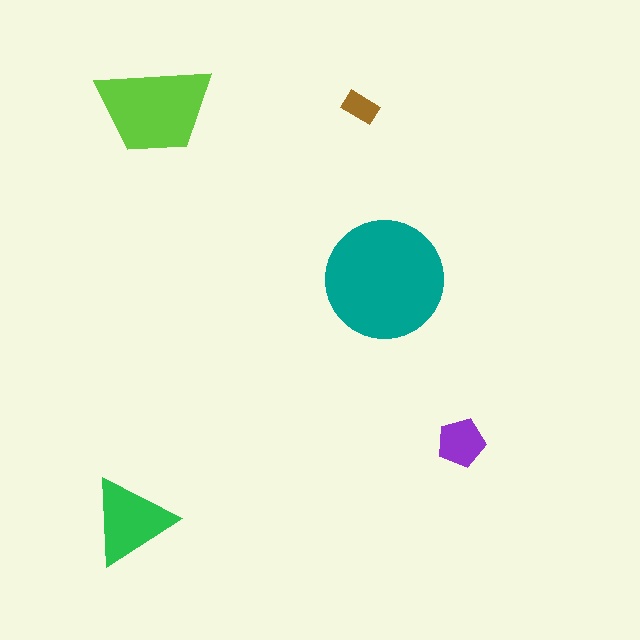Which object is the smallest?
The brown rectangle.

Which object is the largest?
The teal circle.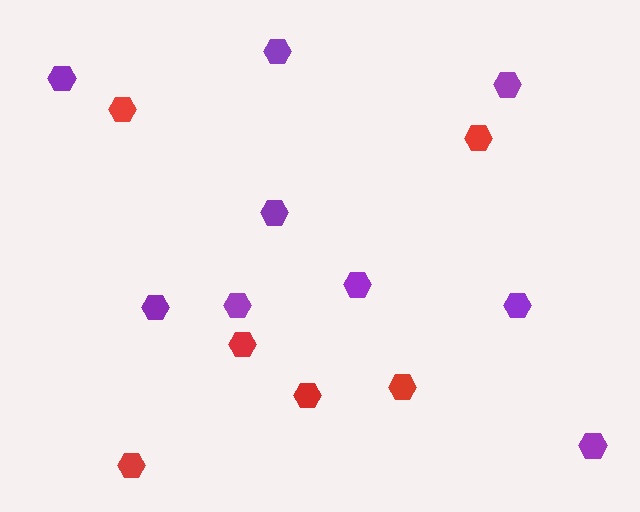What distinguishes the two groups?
There are 2 groups: one group of red hexagons (6) and one group of purple hexagons (9).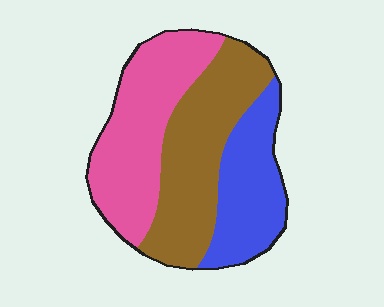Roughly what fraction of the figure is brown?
Brown covers around 35% of the figure.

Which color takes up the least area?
Blue, at roughly 25%.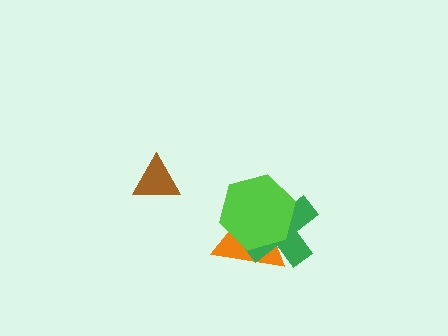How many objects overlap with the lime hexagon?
2 objects overlap with the lime hexagon.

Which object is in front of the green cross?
The lime hexagon is in front of the green cross.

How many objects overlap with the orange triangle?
2 objects overlap with the orange triangle.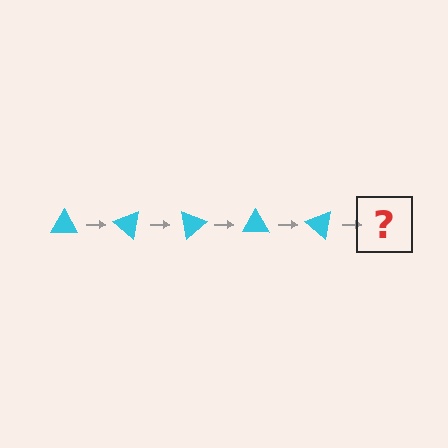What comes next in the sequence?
The next element should be a cyan triangle rotated 200 degrees.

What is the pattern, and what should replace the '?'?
The pattern is that the triangle rotates 40 degrees each step. The '?' should be a cyan triangle rotated 200 degrees.